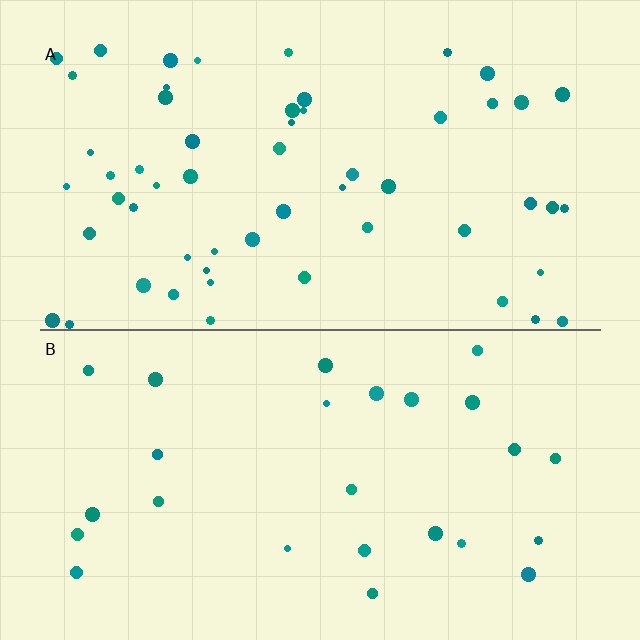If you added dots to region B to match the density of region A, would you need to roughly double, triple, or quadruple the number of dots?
Approximately double.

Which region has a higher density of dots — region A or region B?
A (the top).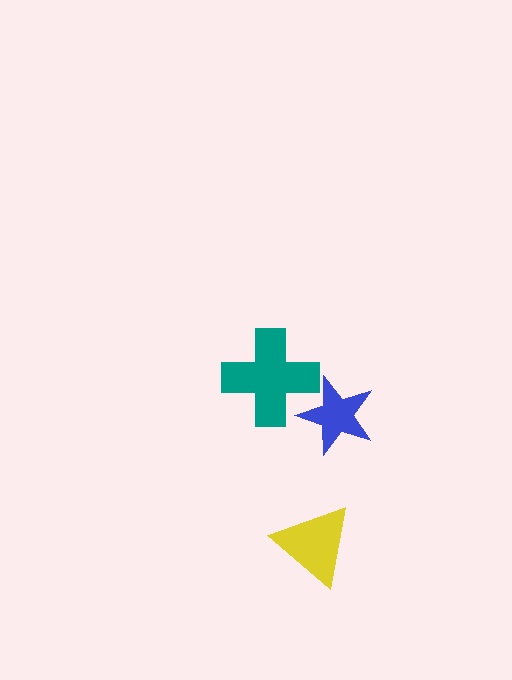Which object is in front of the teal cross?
The blue star is in front of the teal cross.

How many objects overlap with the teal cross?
1 object overlaps with the teal cross.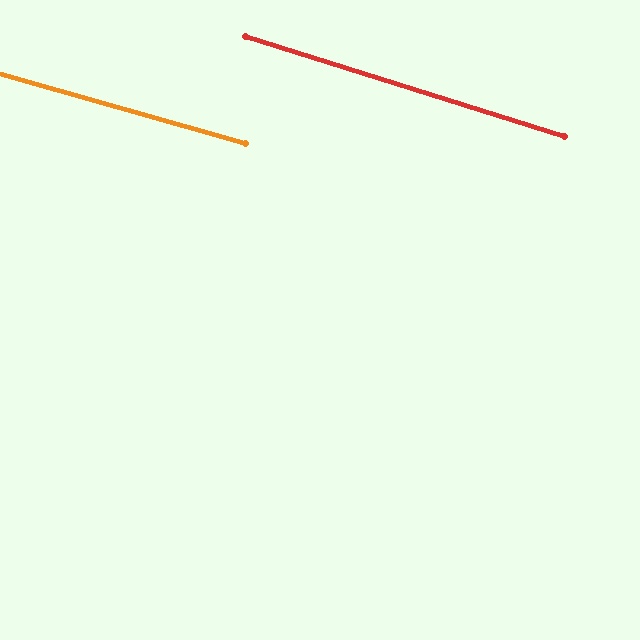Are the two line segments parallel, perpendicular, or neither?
Parallel — their directions differ by only 1.7°.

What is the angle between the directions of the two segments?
Approximately 2 degrees.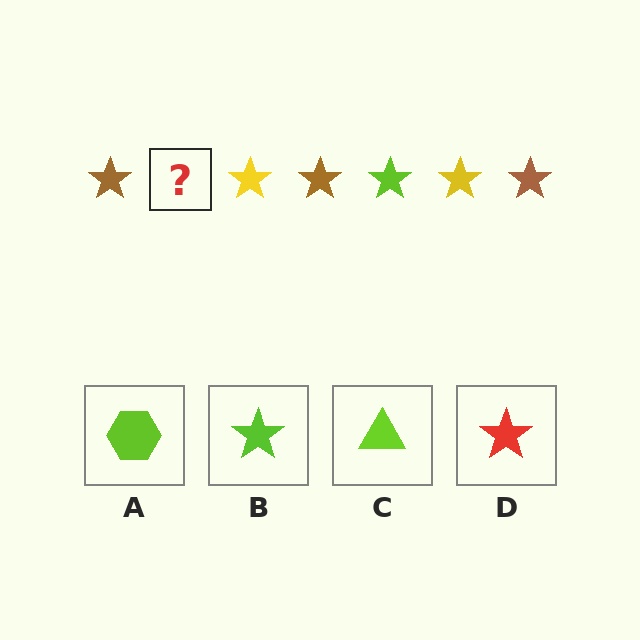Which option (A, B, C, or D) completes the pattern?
B.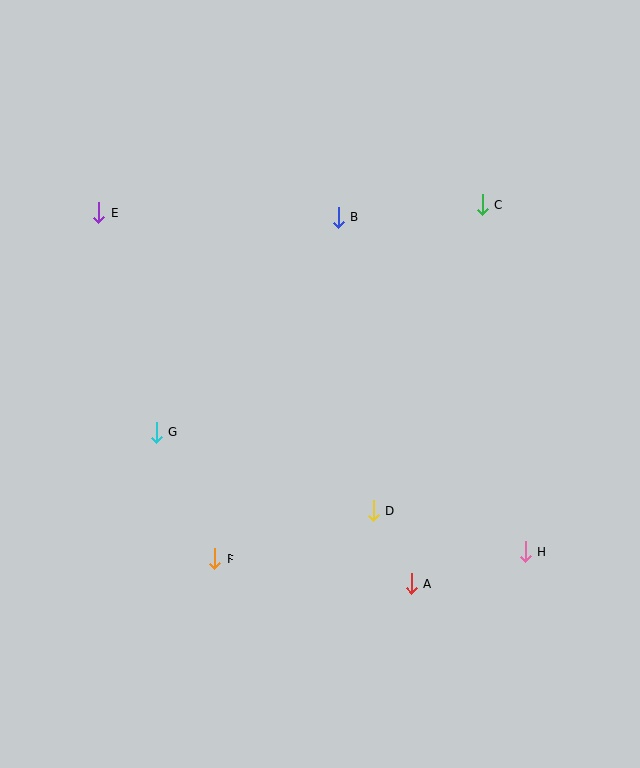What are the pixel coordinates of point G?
Point G is at (156, 433).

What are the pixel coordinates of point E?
Point E is at (99, 213).